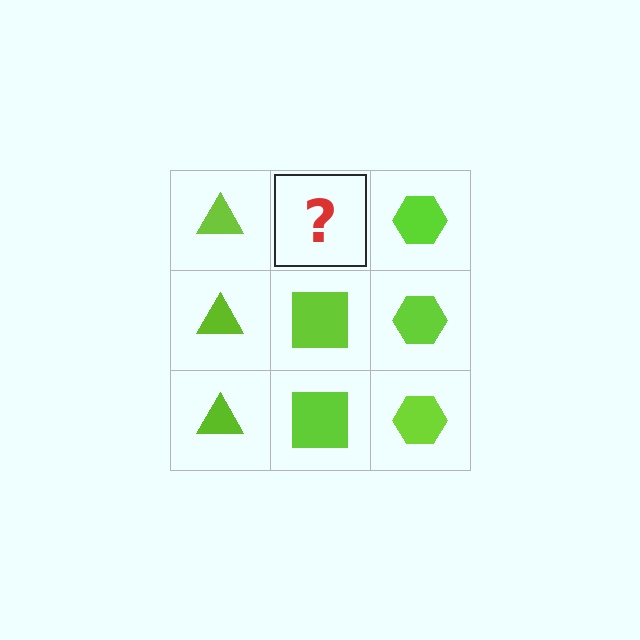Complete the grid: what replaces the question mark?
The question mark should be replaced with a lime square.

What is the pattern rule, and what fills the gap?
The rule is that each column has a consistent shape. The gap should be filled with a lime square.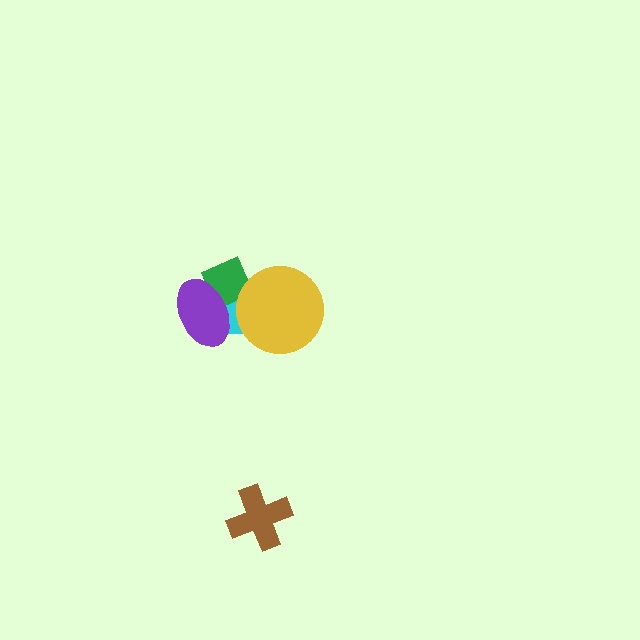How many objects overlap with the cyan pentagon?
3 objects overlap with the cyan pentagon.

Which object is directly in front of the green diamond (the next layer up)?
The purple ellipse is directly in front of the green diamond.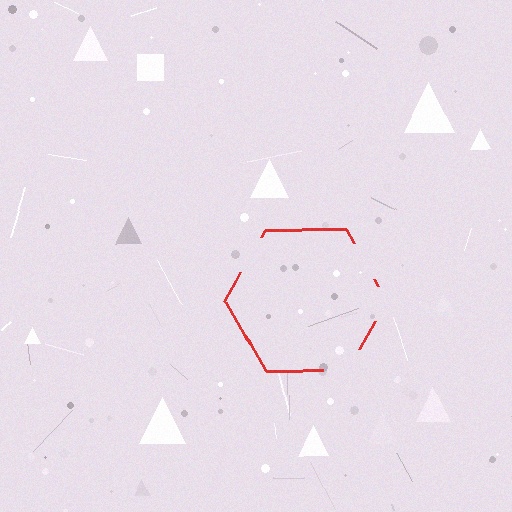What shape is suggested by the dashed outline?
The dashed outline suggests a hexagon.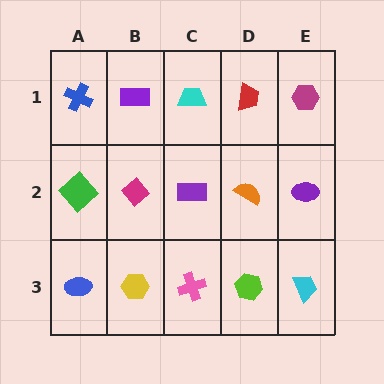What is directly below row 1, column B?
A magenta diamond.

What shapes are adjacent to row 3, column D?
An orange semicircle (row 2, column D), a pink cross (row 3, column C), a cyan trapezoid (row 3, column E).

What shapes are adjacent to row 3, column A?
A green diamond (row 2, column A), a yellow hexagon (row 3, column B).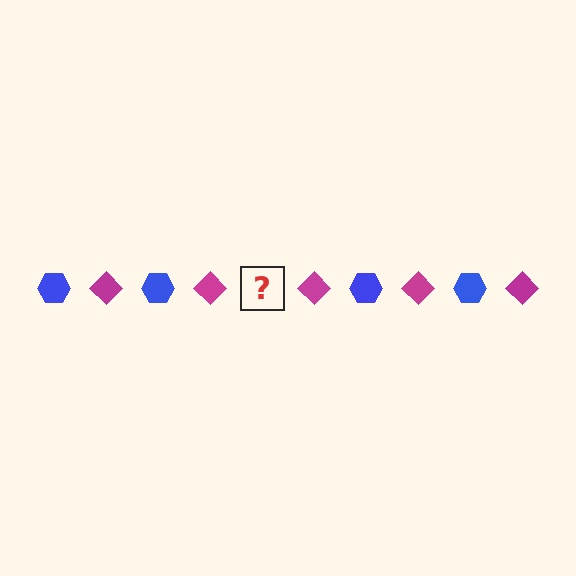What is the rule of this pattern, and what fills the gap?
The rule is that the pattern alternates between blue hexagon and magenta diamond. The gap should be filled with a blue hexagon.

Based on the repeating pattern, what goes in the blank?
The blank should be a blue hexagon.